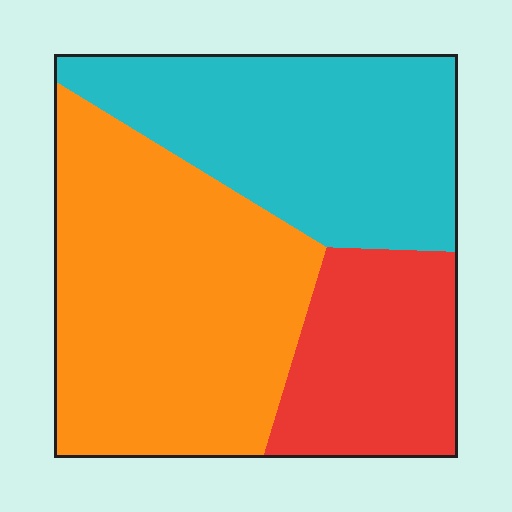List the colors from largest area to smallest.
From largest to smallest: orange, cyan, red.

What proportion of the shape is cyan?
Cyan covers around 35% of the shape.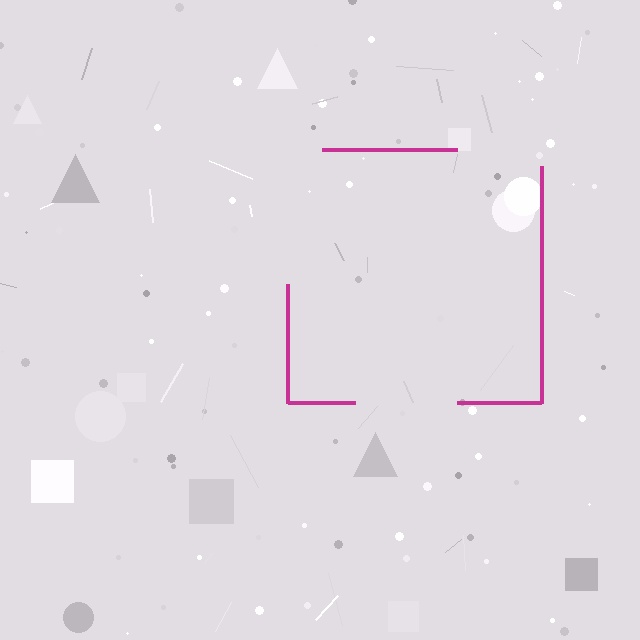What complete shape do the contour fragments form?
The contour fragments form a square.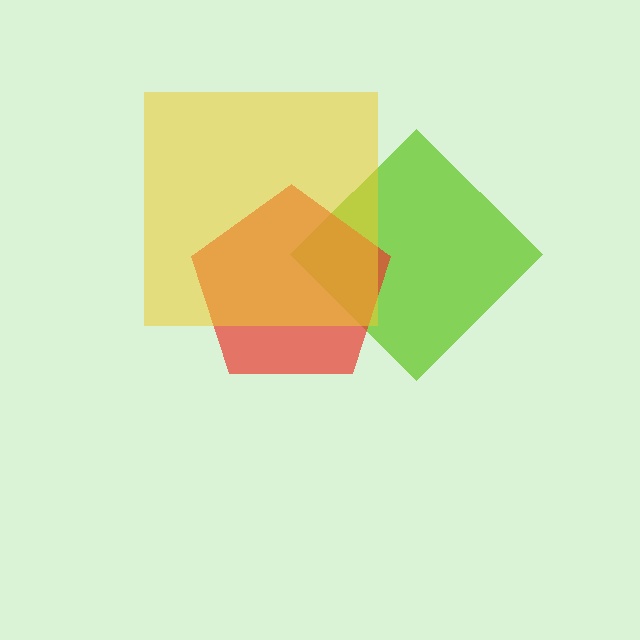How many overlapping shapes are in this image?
There are 3 overlapping shapes in the image.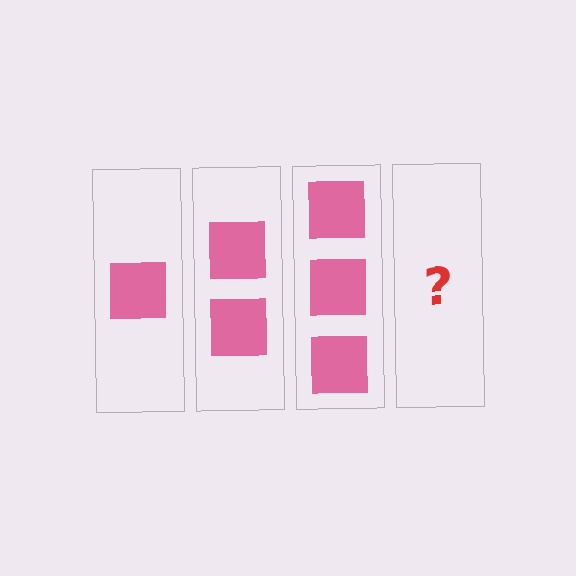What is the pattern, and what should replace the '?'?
The pattern is that each step adds one more square. The '?' should be 4 squares.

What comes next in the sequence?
The next element should be 4 squares.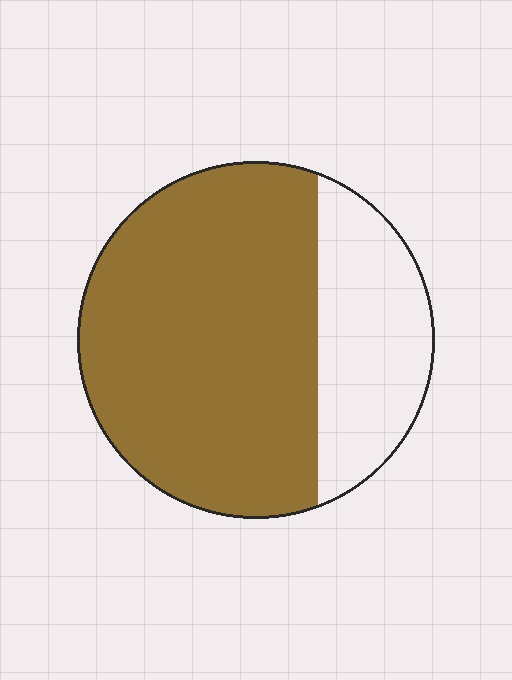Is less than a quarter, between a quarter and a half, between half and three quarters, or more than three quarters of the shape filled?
Between half and three quarters.